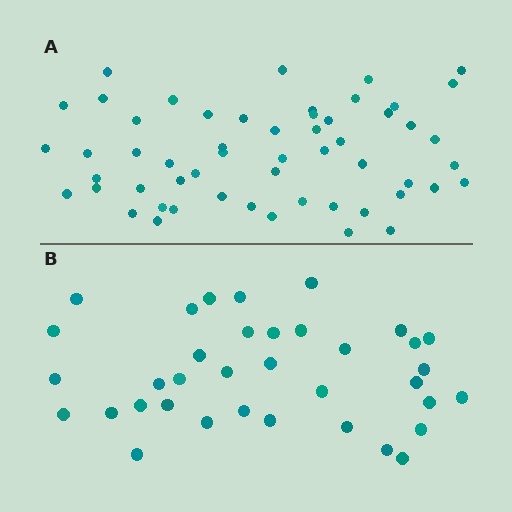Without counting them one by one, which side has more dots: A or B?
Region A (the top region) has more dots.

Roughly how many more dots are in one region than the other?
Region A has approximately 20 more dots than region B.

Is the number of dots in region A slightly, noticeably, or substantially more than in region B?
Region A has substantially more. The ratio is roughly 1.5 to 1.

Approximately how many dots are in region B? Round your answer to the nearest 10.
About 40 dots. (The exact count is 36, which rounds to 40.)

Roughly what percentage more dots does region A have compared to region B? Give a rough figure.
About 55% more.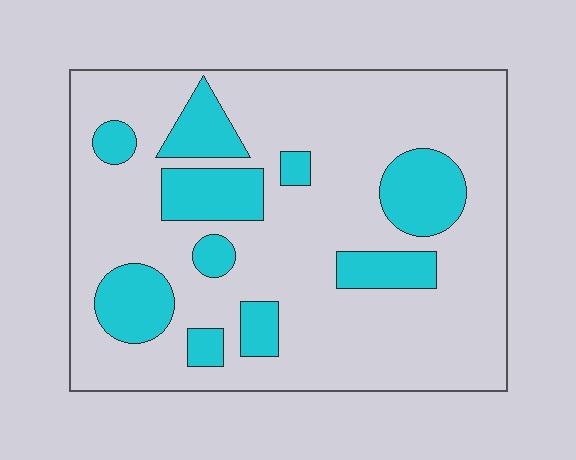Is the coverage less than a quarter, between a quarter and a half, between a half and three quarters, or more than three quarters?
Less than a quarter.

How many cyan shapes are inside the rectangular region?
10.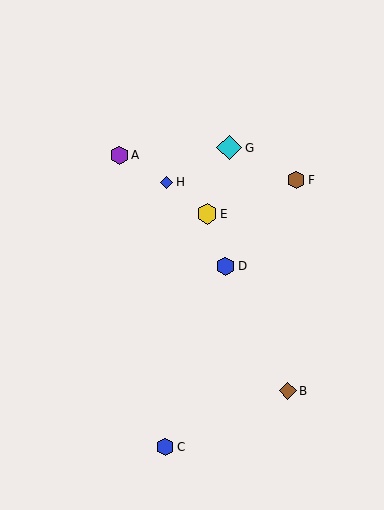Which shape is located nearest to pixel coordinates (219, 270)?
The blue hexagon (labeled D) at (225, 266) is nearest to that location.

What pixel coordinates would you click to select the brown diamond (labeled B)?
Click at (288, 391) to select the brown diamond B.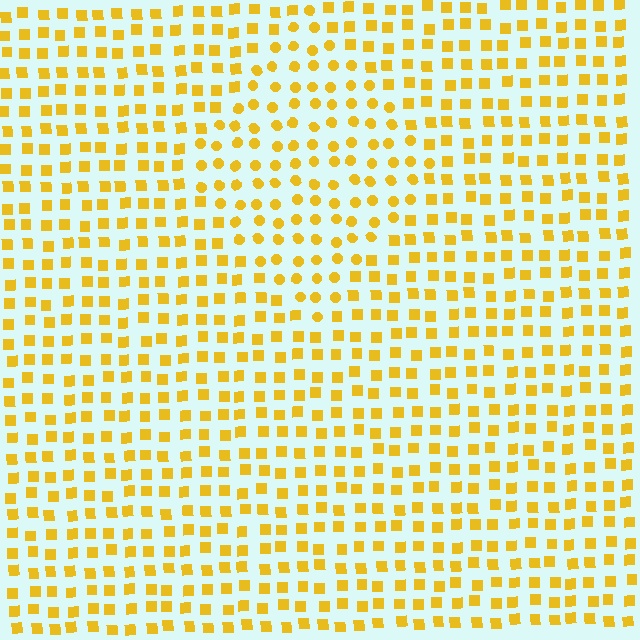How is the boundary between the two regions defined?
The boundary is defined by a change in element shape: circles inside vs. squares outside. All elements share the same color and spacing.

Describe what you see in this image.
The image is filled with small yellow elements arranged in a uniform grid. A diamond-shaped region contains circles, while the surrounding area contains squares. The boundary is defined purely by the change in element shape.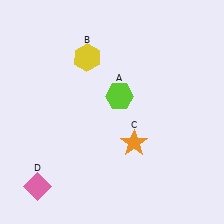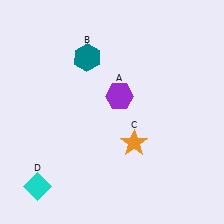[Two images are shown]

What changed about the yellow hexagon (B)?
In Image 1, B is yellow. In Image 2, it changed to teal.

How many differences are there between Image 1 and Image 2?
There are 3 differences between the two images.